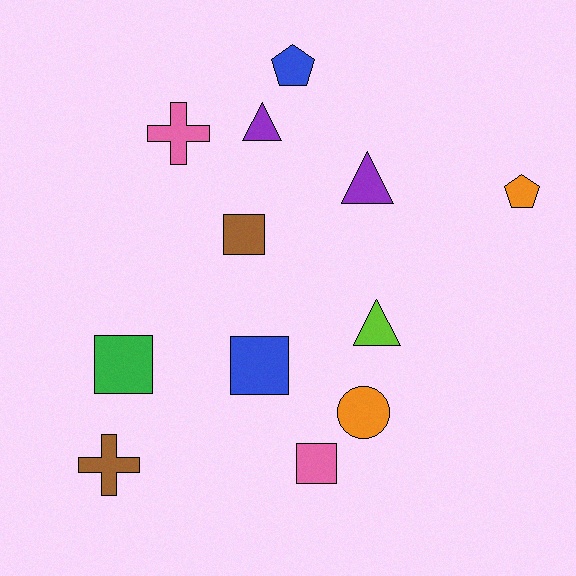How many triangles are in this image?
There are 3 triangles.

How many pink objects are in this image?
There are 2 pink objects.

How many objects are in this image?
There are 12 objects.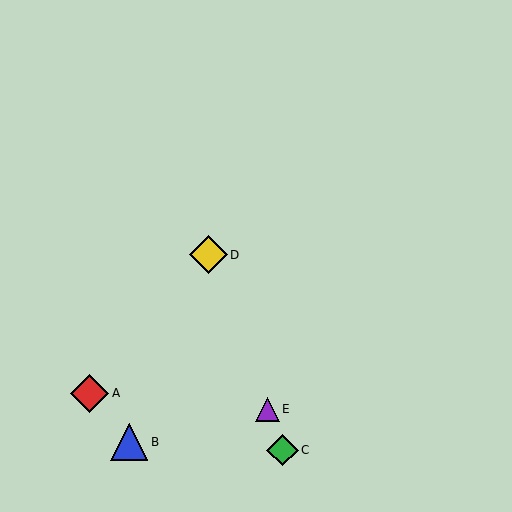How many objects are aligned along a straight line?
3 objects (C, D, E) are aligned along a straight line.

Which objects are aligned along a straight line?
Objects C, D, E are aligned along a straight line.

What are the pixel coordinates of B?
Object B is at (129, 442).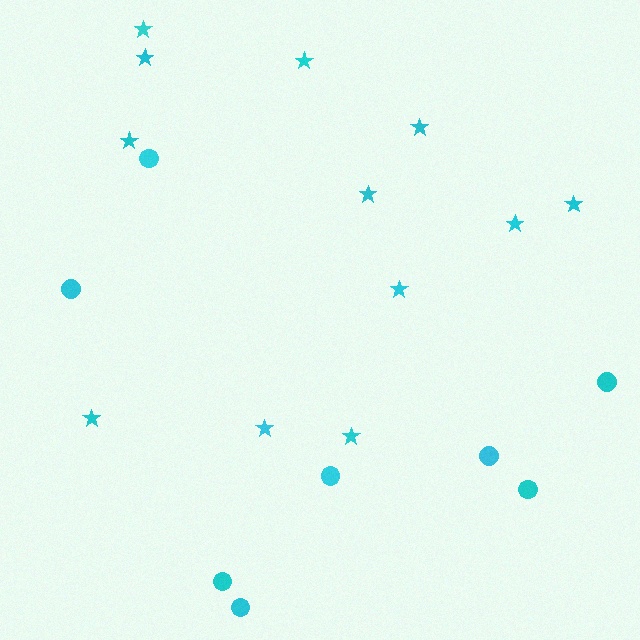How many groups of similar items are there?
There are 2 groups: one group of stars (12) and one group of circles (8).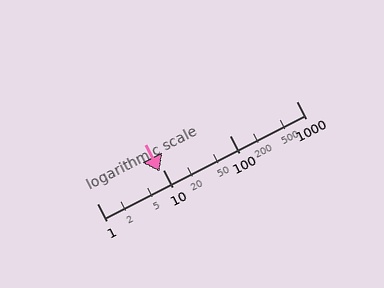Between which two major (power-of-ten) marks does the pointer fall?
The pointer is between 1 and 10.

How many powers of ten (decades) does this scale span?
The scale spans 3 decades, from 1 to 1000.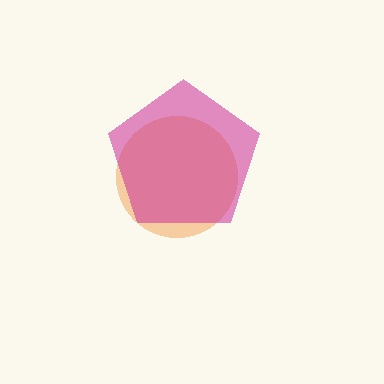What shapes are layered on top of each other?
The layered shapes are: an orange circle, a magenta pentagon.